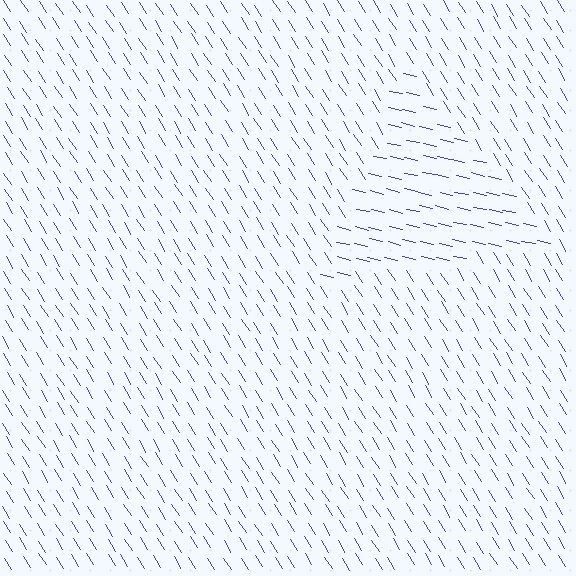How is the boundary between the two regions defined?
The boundary is defined purely by a change in line orientation (approximately 45 degrees difference). All lines are the same color and thickness.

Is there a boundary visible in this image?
Yes, there is a texture boundary formed by a change in line orientation.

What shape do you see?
I see a triangle.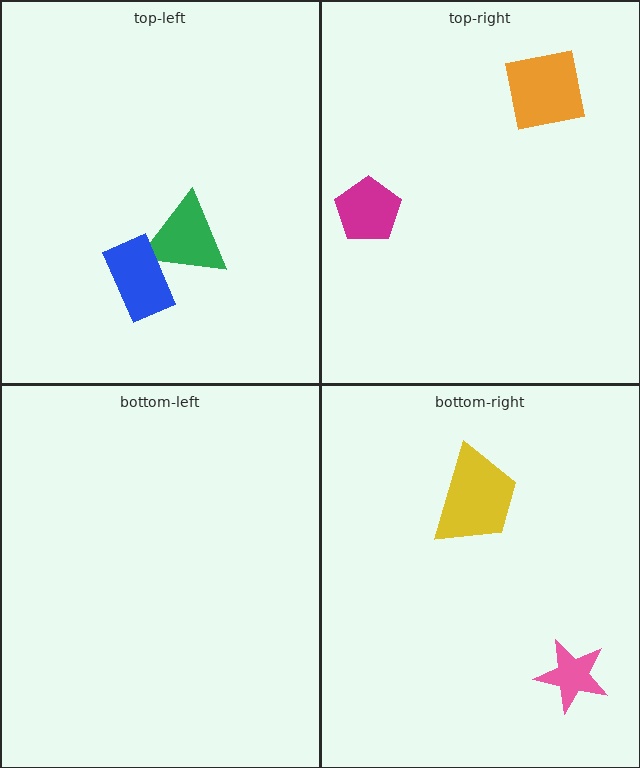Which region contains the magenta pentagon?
The top-right region.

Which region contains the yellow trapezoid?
The bottom-right region.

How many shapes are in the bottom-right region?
2.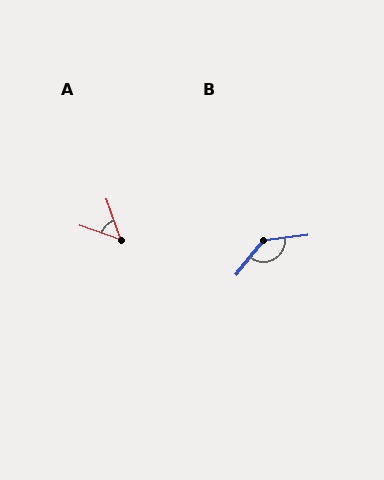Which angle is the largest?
B, at approximately 136 degrees.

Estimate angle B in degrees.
Approximately 136 degrees.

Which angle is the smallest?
A, at approximately 51 degrees.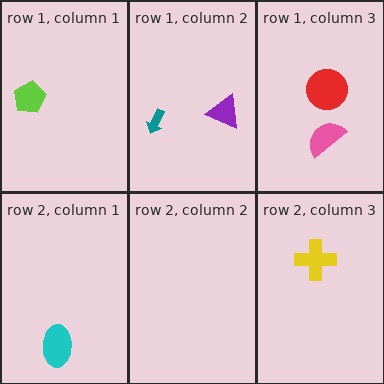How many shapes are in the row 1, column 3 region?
2.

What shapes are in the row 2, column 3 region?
The yellow cross.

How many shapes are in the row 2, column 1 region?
1.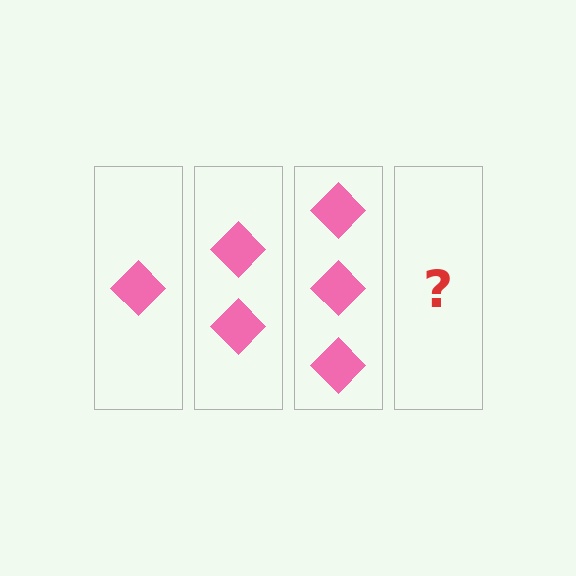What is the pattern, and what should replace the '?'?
The pattern is that each step adds one more diamond. The '?' should be 4 diamonds.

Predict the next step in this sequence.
The next step is 4 diamonds.